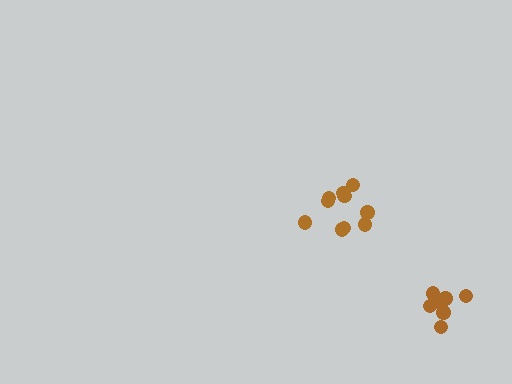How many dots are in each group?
Group 1: 8 dots, Group 2: 10 dots (18 total).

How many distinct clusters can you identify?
There are 2 distinct clusters.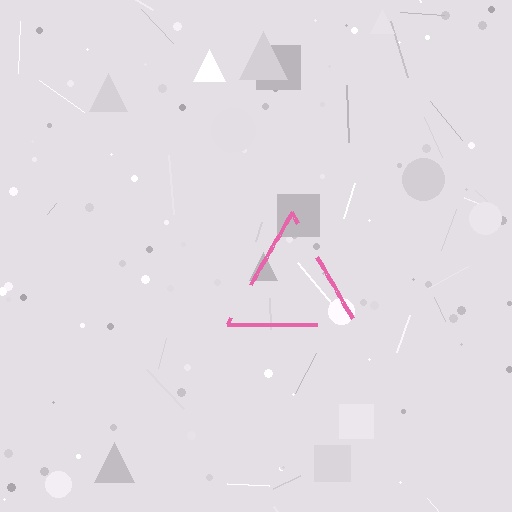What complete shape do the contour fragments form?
The contour fragments form a triangle.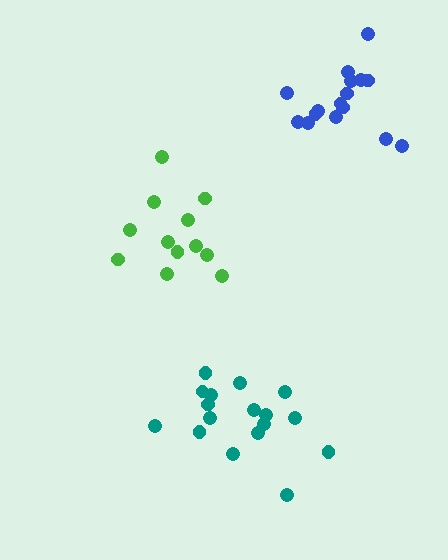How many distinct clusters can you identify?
There are 3 distinct clusters.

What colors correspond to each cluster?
The clusters are colored: teal, green, blue.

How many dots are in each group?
Group 1: 17 dots, Group 2: 12 dots, Group 3: 16 dots (45 total).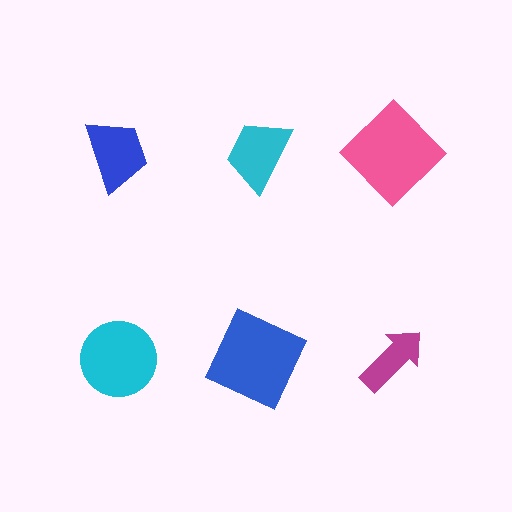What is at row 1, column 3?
A pink diamond.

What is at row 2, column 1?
A cyan circle.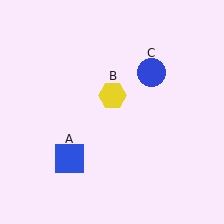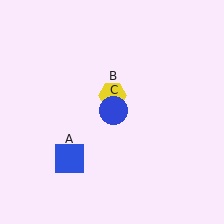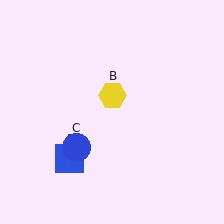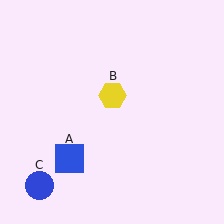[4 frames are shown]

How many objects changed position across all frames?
1 object changed position: blue circle (object C).